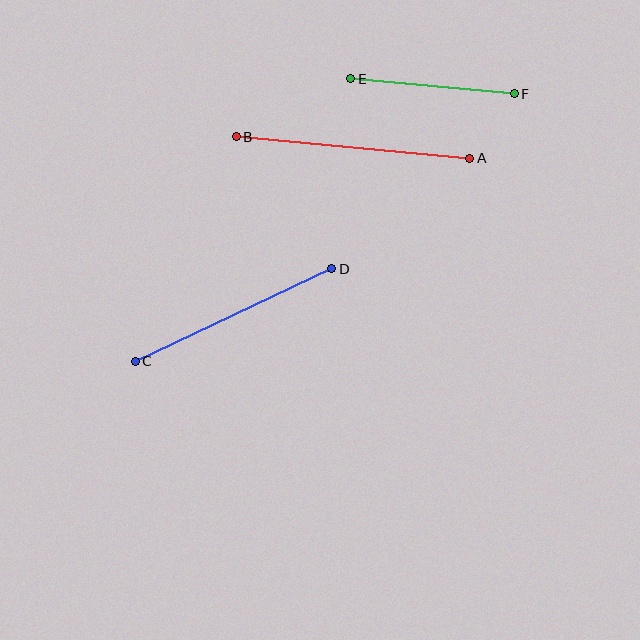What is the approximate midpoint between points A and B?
The midpoint is at approximately (353, 148) pixels.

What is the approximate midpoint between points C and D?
The midpoint is at approximately (233, 315) pixels.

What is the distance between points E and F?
The distance is approximately 164 pixels.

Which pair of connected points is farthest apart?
Points A and B are farthest apart.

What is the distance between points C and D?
The distance is approximately 217 pixels.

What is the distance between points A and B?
The distance is approximately 234 pixels.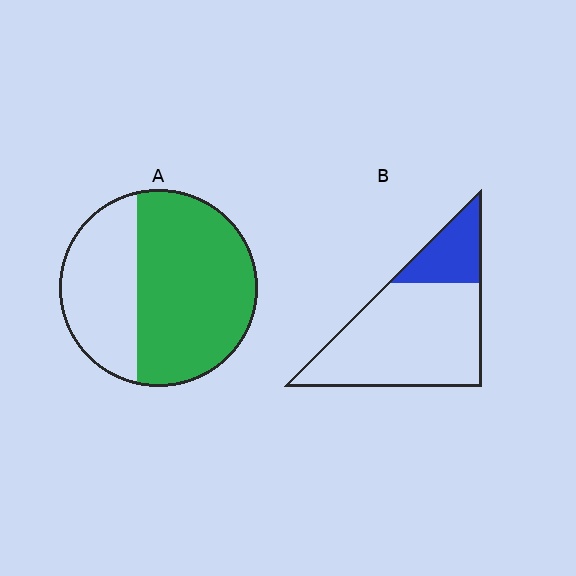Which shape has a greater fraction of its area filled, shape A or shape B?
Shape A.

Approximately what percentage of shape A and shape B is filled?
A is approximately 65% and B is approximately 25%.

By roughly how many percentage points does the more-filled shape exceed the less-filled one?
By roughly 40 percentage points (A over B).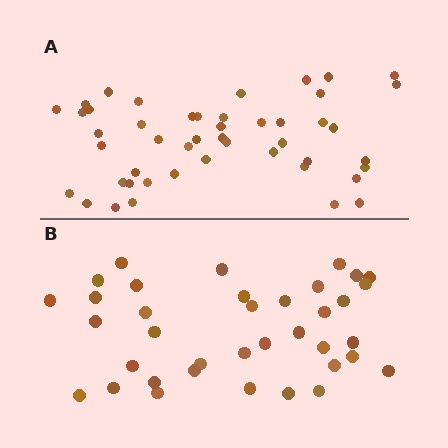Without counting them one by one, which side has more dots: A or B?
Region A (the top region) has more dots.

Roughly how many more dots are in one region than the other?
Region A has roughly 10 or so more dots than region B.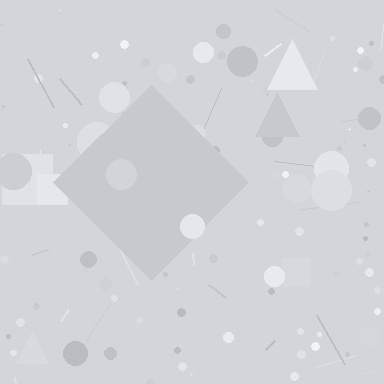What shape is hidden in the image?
A diamond is hidden in the image.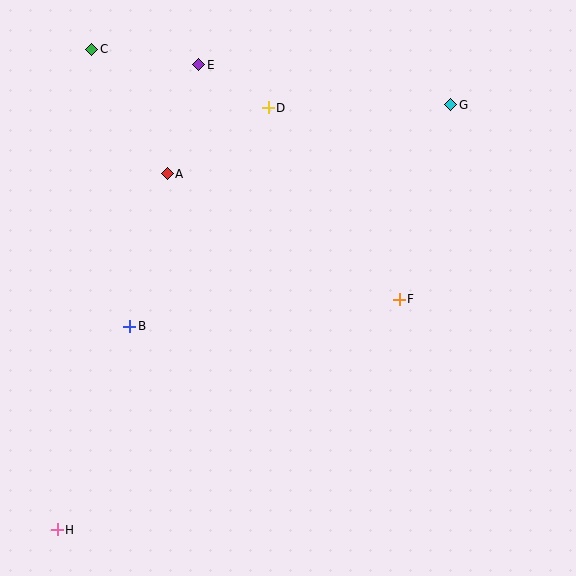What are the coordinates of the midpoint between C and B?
The midpoint between C and B is at (111, 188).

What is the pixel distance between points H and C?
The distance between H and C is 482 pixels.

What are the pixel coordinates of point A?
Point A is at (167, 174).